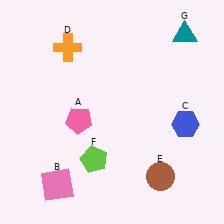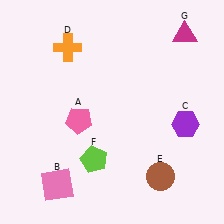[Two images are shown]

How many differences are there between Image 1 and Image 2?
There are 2 differences between the two images.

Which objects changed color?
C changed from blue to purple. G changed from teal to magenta.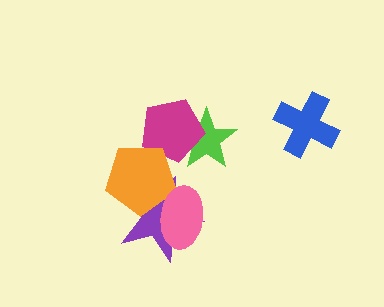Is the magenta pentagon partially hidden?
Yes, it is partially covered by another shape.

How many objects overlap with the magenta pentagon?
2 objects overlap with the magenta pentagon.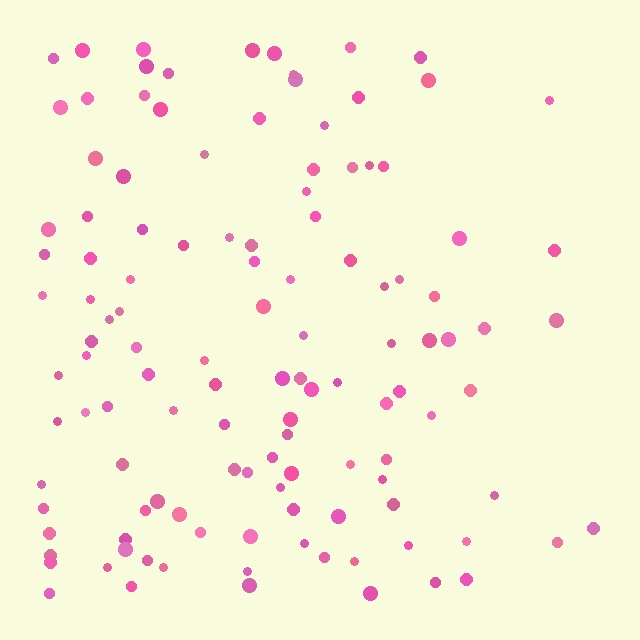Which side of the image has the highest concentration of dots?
The left.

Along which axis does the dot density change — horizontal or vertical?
Horizontal.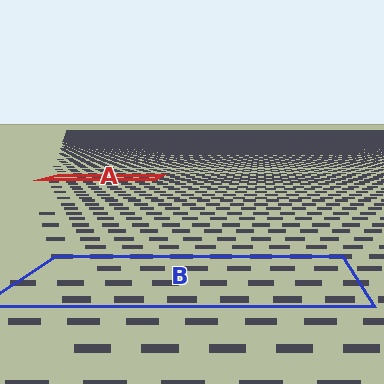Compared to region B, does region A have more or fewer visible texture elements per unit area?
Region A has more texture elements per unit area — they are packed more densely because it is farther away.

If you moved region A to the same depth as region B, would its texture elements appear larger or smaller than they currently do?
They would appear larger. At a closer depth, the same texture elements are projected at a bigger on-screen size.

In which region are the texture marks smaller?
The texture marks are smaller in region A, because it is farther away.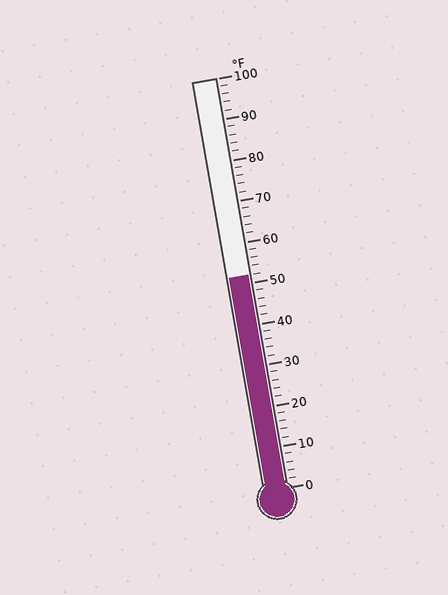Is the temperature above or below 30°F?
The temperature is above 30°F.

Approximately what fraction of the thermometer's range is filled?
The thermometer is filled to approximately 50% of its range.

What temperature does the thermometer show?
The thermometer shows approximately 52°F.